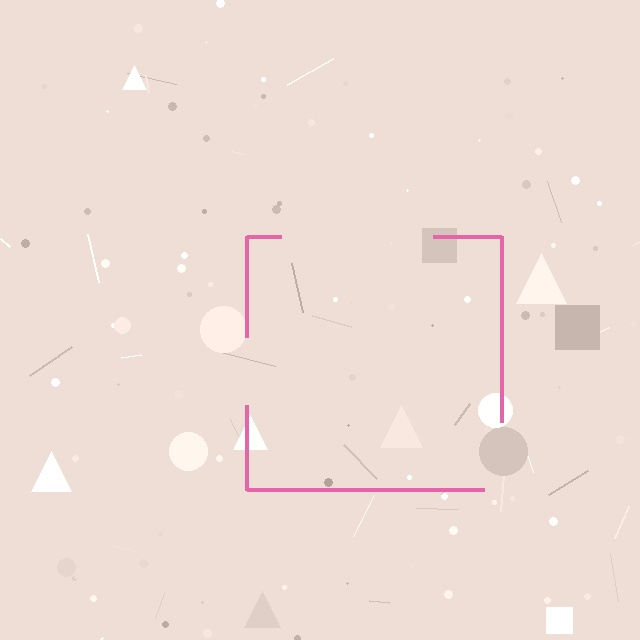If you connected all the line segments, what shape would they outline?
They would outline a square.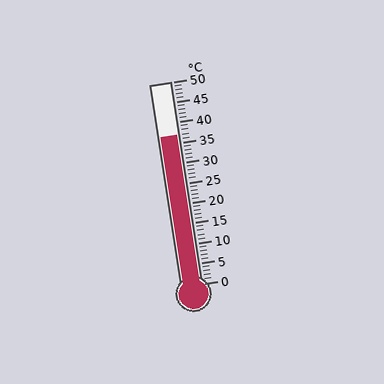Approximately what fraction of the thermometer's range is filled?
The thermometer is filled to approximately 75% of its range.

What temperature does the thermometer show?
The thermometer shows approximately 37°C.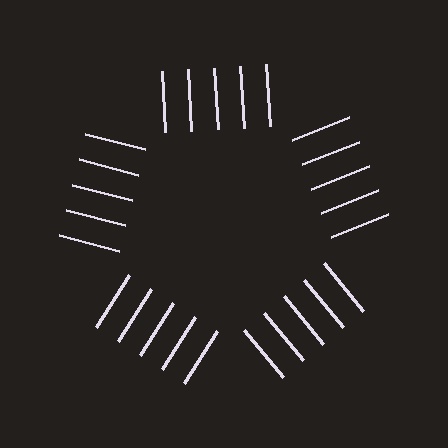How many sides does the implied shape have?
5 sides — the line-ends trace a pentagon.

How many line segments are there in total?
25 — 5 along each of the 5 edges.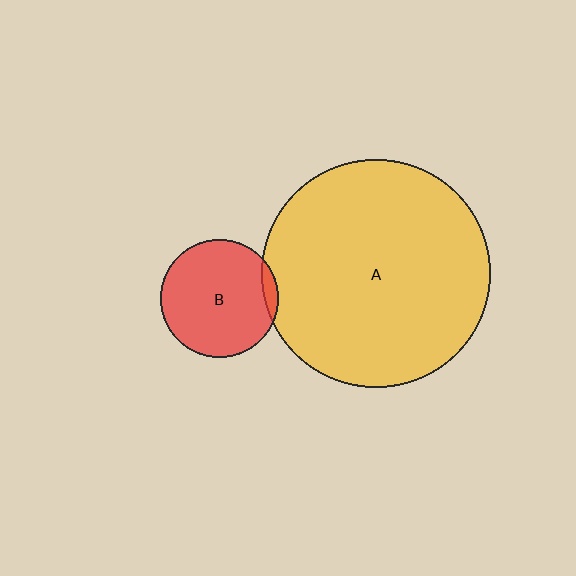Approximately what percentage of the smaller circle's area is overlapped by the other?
Approximately 5%.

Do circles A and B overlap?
Yes.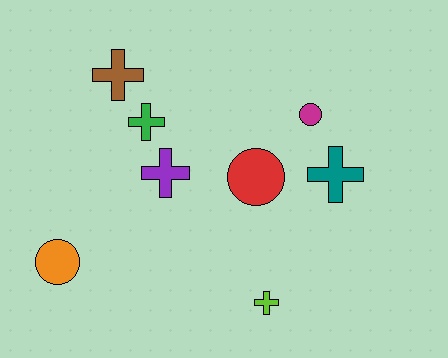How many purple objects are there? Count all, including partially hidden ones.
There is 1 purple object.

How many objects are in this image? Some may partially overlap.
There are 8 objects.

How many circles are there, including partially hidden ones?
There are 3 circles.